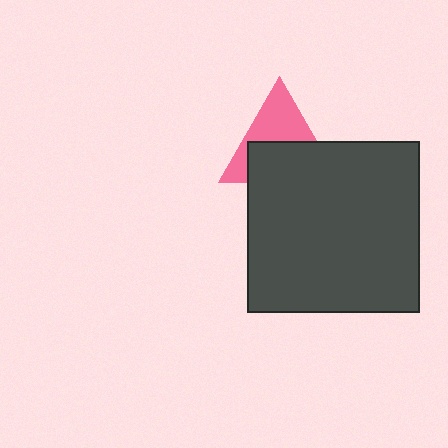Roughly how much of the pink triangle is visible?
About half of it is visible (roughly 49%).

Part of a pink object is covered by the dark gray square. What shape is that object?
It is a triangle.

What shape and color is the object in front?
The object in front is a dark gray square.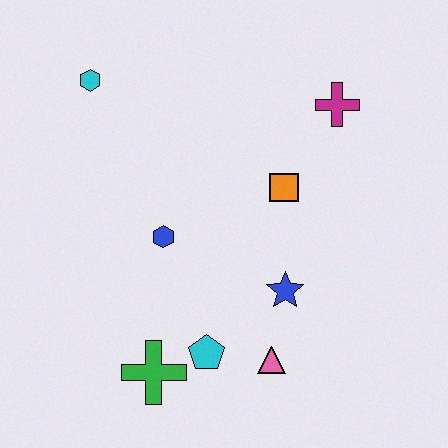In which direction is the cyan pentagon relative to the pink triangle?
The cyan pentagon is to the left of the pink triangle.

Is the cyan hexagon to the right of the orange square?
No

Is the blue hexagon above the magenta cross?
No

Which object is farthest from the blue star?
The cyan hexagon is farthest from the blue star.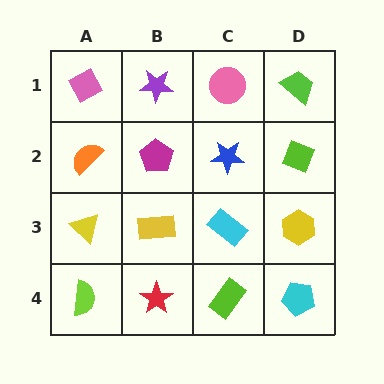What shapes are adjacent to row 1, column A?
An orange semicircle (row 2, column A), a purple star (row 1, column B).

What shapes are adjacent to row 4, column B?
A yellow rectangle (row 3, column B), a lime semicircle (row 4, column A), a lime rectangle (row 4, column C).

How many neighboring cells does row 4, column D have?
2.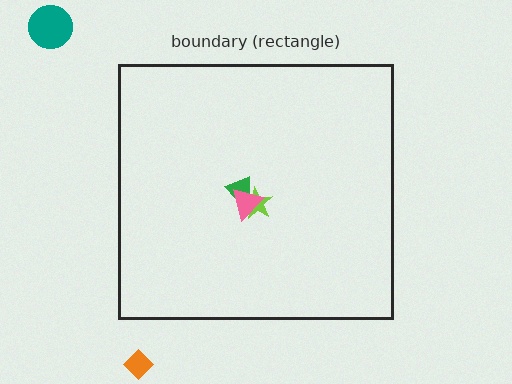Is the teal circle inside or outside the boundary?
Outside.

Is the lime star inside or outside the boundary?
Inside.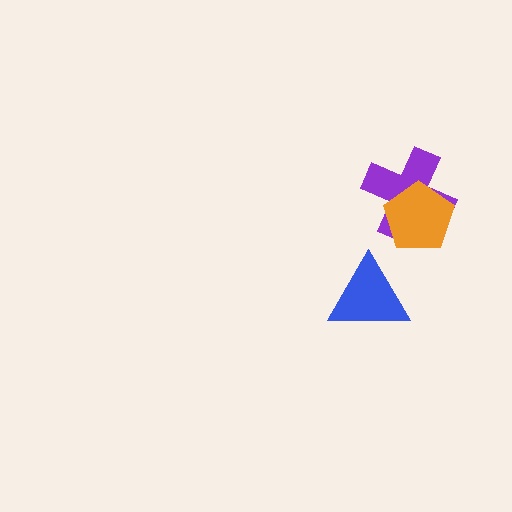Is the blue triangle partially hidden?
No, no other shape covers it.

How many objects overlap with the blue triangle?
0 objects overlap with the blue triangle.